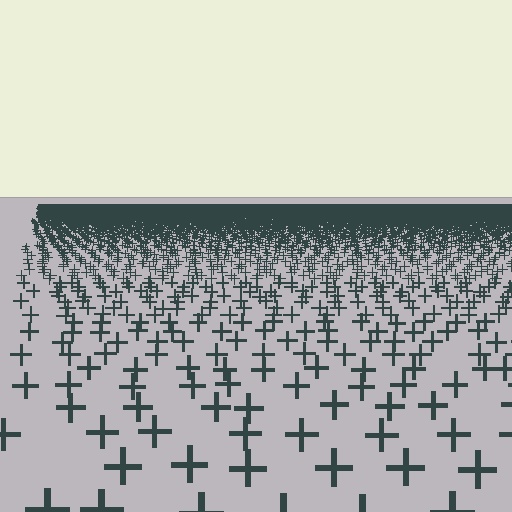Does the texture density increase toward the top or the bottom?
Density increases toward the top.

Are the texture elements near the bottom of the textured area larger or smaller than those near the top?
Larger. Near the bottom, elements are closer to the viewer and appear at a bigger on-screen size.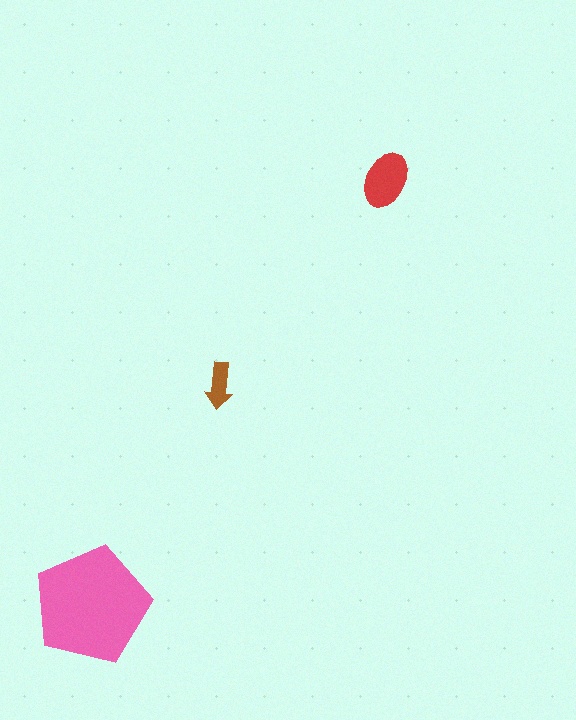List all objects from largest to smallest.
The pink pentagon, the red ellipse, the brown arrow.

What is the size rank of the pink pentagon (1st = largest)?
1st.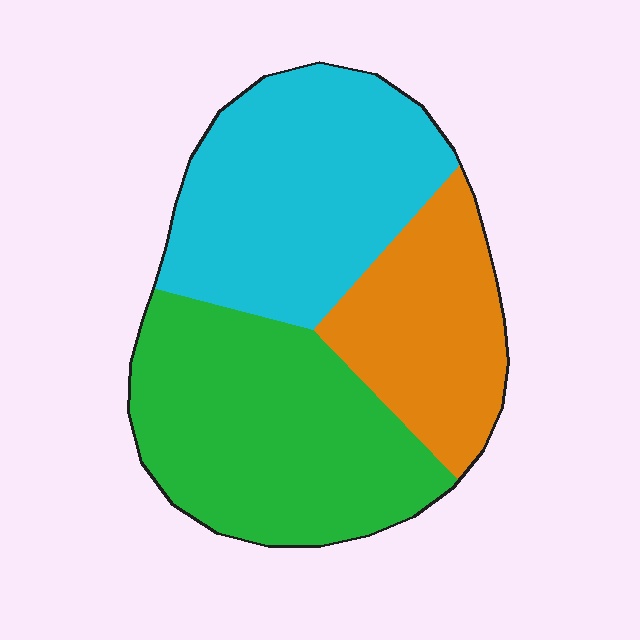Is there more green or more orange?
Green.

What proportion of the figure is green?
Green takes up between a third and a half of the figure.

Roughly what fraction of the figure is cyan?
Cyan covers roughly 35% of the figure.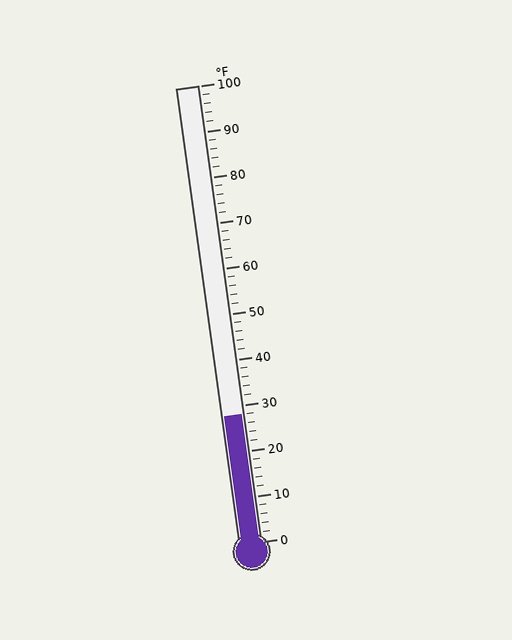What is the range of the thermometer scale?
The thermometer scale ranges from 0°F to 100°F.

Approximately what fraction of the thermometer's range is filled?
The thermometer is filled to approximately 30% of its range.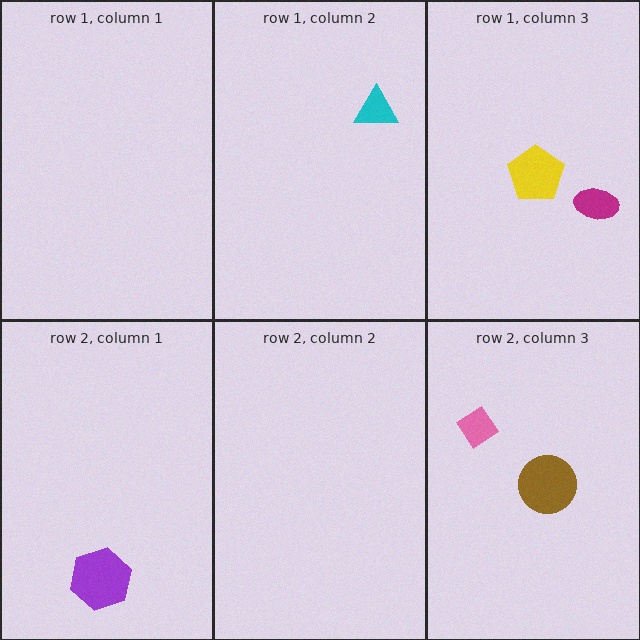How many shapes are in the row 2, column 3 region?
2.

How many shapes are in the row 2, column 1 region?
1.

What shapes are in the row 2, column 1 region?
The purple hexagon.